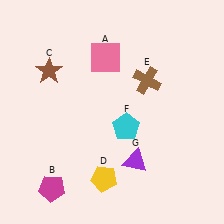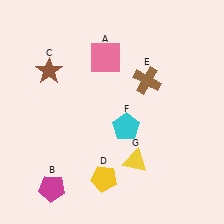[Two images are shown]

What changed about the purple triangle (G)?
In Image 1, G is purple. In Image 2, it changed to yellow.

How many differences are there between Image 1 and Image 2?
There is 1 difference between the two images.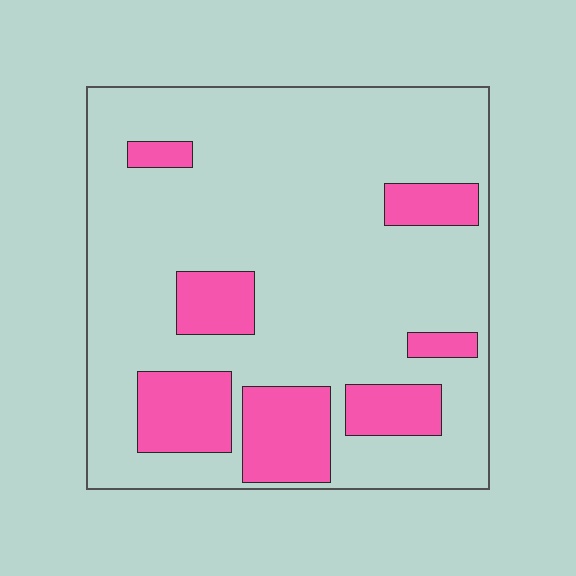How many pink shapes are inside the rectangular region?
7.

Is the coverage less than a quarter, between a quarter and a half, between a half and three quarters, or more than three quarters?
Less than a quarter.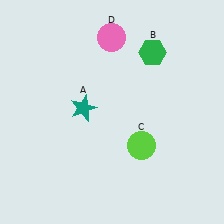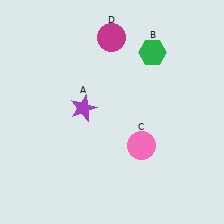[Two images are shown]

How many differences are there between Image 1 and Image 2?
There are 3 differences between the two images.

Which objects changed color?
A changed from teal to purple. C changed from lime to pink. D changed from pink to magenta.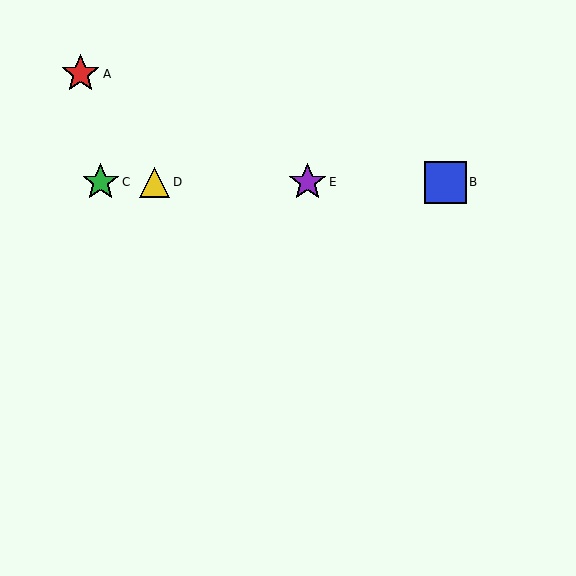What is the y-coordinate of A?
Object A is at y≈74.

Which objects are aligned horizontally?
Objects B, C, D, E are aligned horizontally.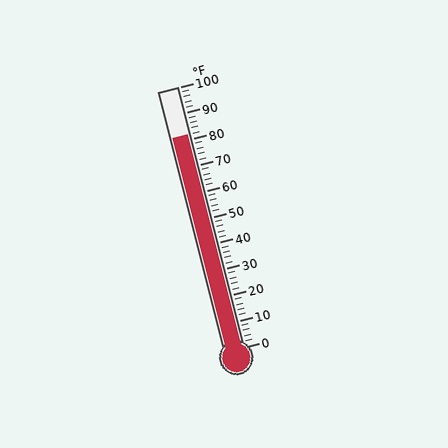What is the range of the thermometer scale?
The thermometer scale ranges from 0°F to 100°F.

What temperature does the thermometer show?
The thermometer shows approximately 82°F.